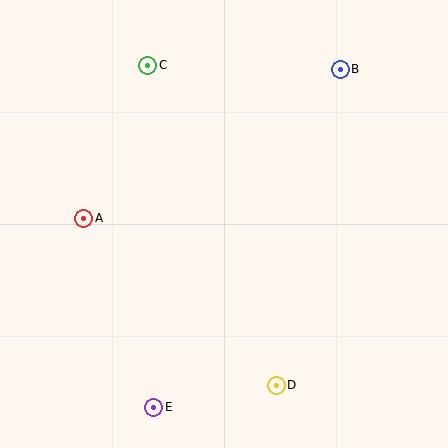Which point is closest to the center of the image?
Point A at (84, 218) is closest to the center.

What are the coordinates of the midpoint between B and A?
The midpoint between B and A is at (212, 144).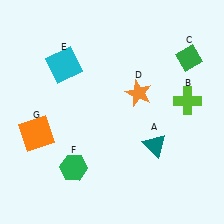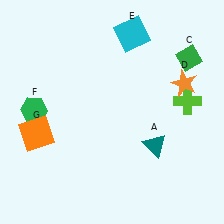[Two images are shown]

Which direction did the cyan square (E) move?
The cyan square (E) moved right.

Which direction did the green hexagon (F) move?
The green hexagon (F) moved up.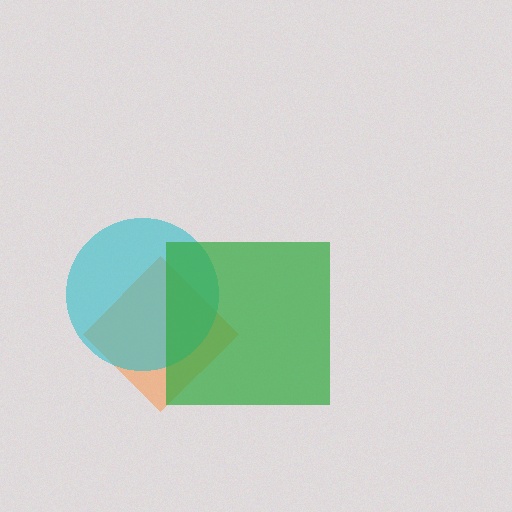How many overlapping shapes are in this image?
There are 3 overlapping shapes in the image.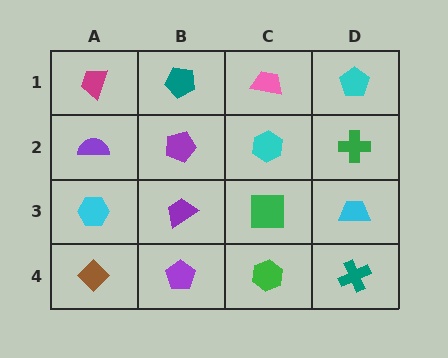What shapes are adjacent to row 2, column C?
A pink trapezoid (row 1, column C), a green square (row 3, column C), a purple pentagon (row 2, column B), a green cross (row 2, column D).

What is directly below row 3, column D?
A teal cross.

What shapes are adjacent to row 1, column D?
A green cross (row 2, column D), a pink trapezoid (row 1, column C).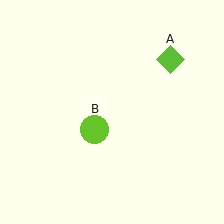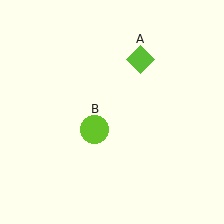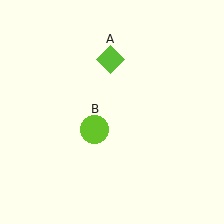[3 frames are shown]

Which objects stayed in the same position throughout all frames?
Lime circle (object B) remained stationary.